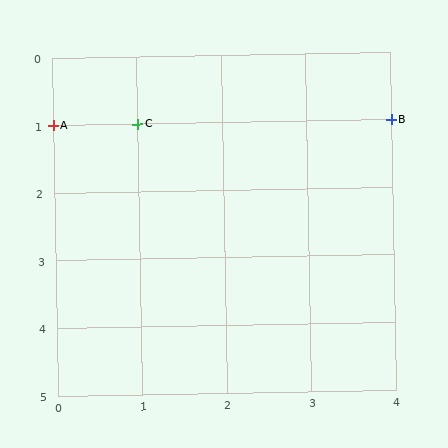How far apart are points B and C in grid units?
Points B and C are 3 columns apart.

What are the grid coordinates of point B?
Point B is at grid coordinates (4, 1).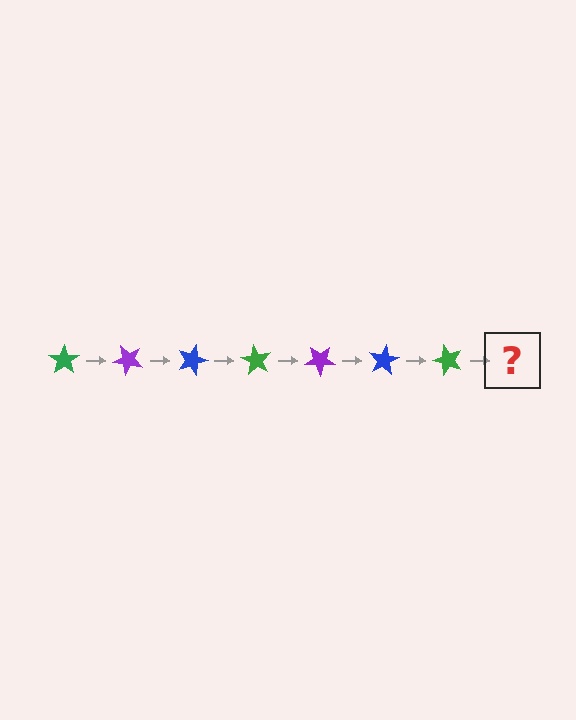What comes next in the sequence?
The next element should be a purple star, rotated 315 degrees from the start.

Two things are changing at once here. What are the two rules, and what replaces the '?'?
The two rules are that it rotates 45 degrees each step and the color cycles through green, purple, and blue. The '?' should be a purple star, rotated 315 degrees from the start.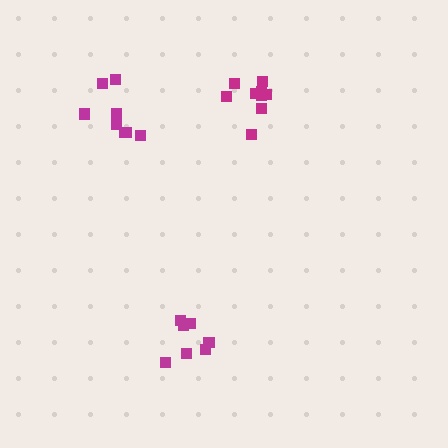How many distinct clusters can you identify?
There are 3 distinct clusters.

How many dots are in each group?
Group 1: 9 dots, Group 2: 8 dots, Group 3: 7 dots (24 total).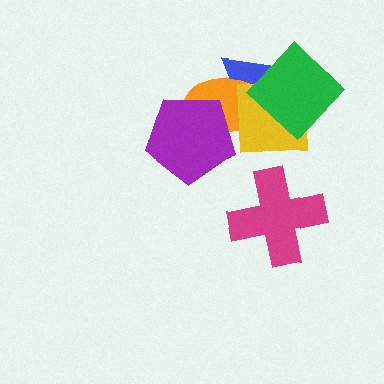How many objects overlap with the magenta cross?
0 objects overlap with the magenta cross.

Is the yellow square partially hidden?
Yes, it is partially covered by another shape.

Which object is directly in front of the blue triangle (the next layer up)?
The orange ellipse is directly in front of the blue triangle.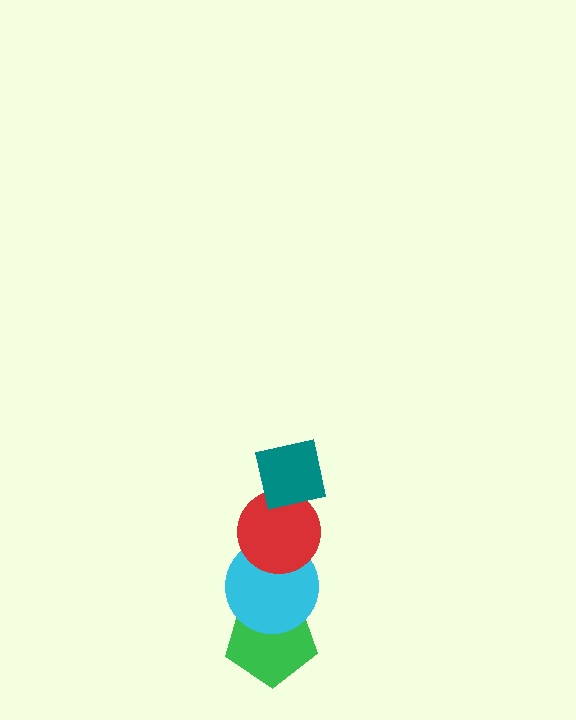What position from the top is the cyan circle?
The cyan circle is 3rd from the top.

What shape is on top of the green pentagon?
The cyan circle is on top of the green pentagon.